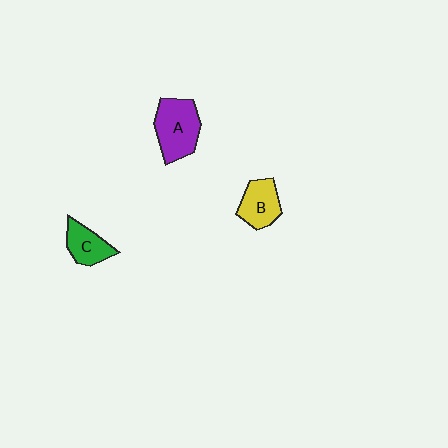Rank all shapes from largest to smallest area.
From largest to smallest: A (purple), B (yellow), C (green).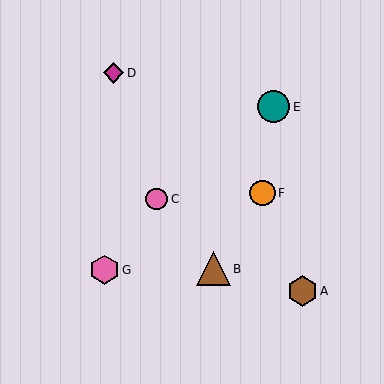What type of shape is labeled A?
Shape A is a brown hexagon.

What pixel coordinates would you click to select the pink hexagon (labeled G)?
Click at (105, 270) to select the pink hexagon G.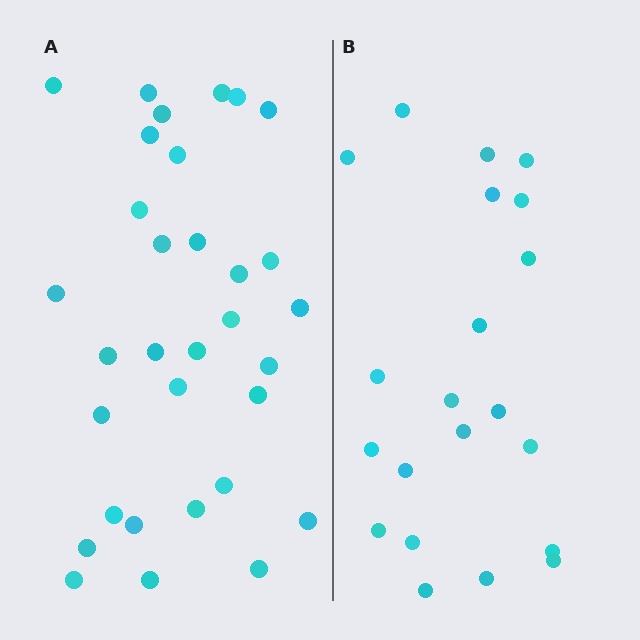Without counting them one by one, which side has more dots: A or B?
Region A (the left region) has more dots.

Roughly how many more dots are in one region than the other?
Region A has roughly 12 or so more dots than region B.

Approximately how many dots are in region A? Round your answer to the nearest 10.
About 30 dots. (The exact count is 32, which rounds to 30.)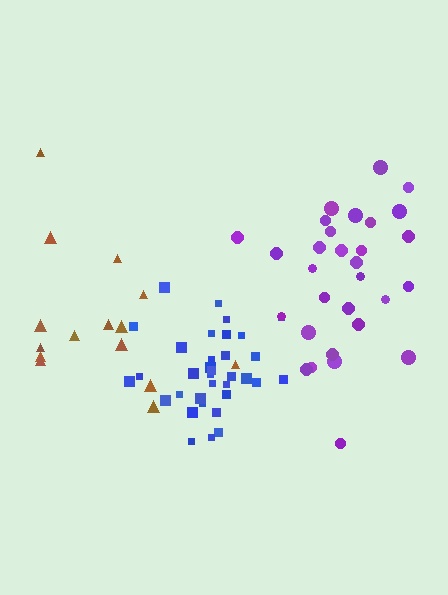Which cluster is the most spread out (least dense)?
Brown.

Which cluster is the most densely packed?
Blue.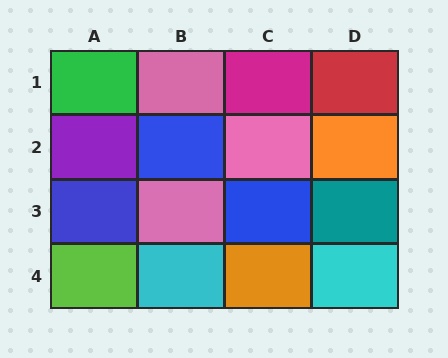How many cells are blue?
3 cells are blue.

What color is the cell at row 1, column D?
Red.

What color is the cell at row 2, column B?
Blue.